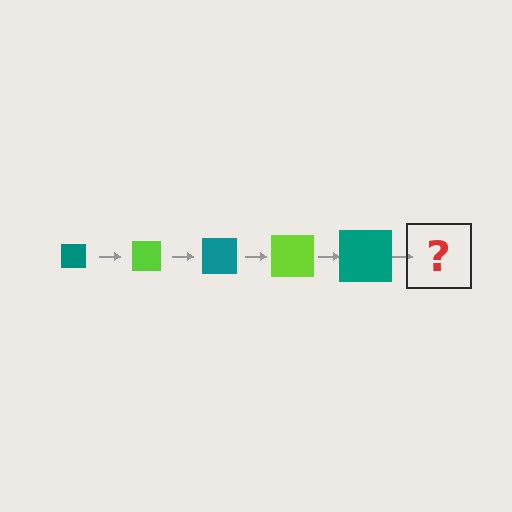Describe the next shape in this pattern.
It should be a lime square, larger than the previous one.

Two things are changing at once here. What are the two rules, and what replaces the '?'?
The two rules are that the square grows larger each step and the color cycles through teal and lime. The '?' should be a lime square, larger than the previous one.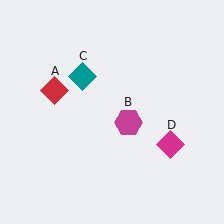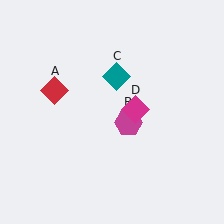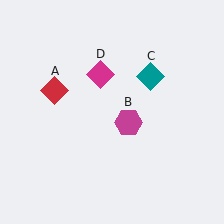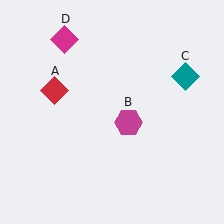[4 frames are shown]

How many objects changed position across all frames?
2 objects changed position: teal diamond (object C), magenta diamond (object D).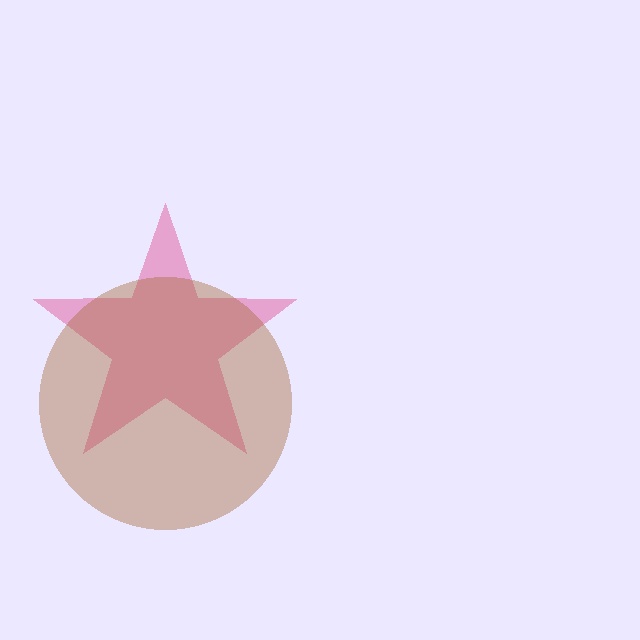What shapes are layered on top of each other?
The layered shapes are: a pink star, a brown circle.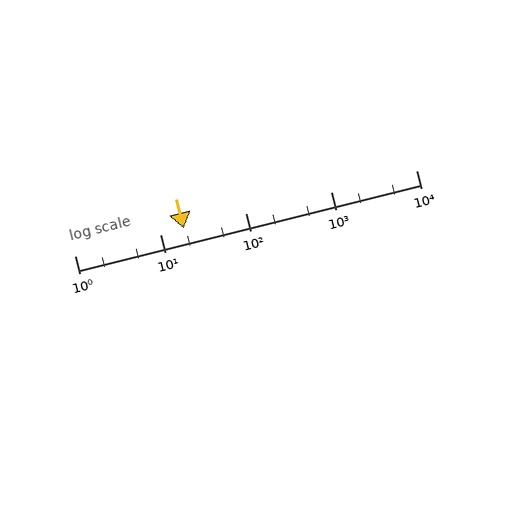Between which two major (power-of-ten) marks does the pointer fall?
The pointer is between 10 and 100.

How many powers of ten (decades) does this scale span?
The scale spans 4 decades, from 1 to 10000.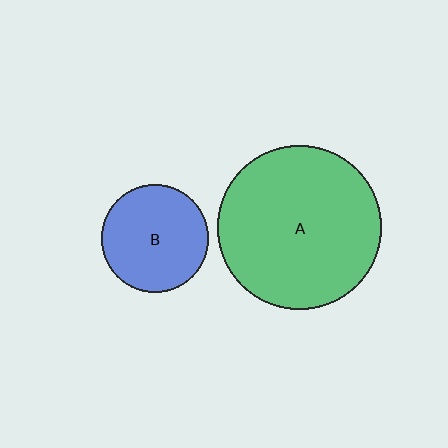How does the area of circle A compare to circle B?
Approximately 2.3 times.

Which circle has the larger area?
Circle A (green).